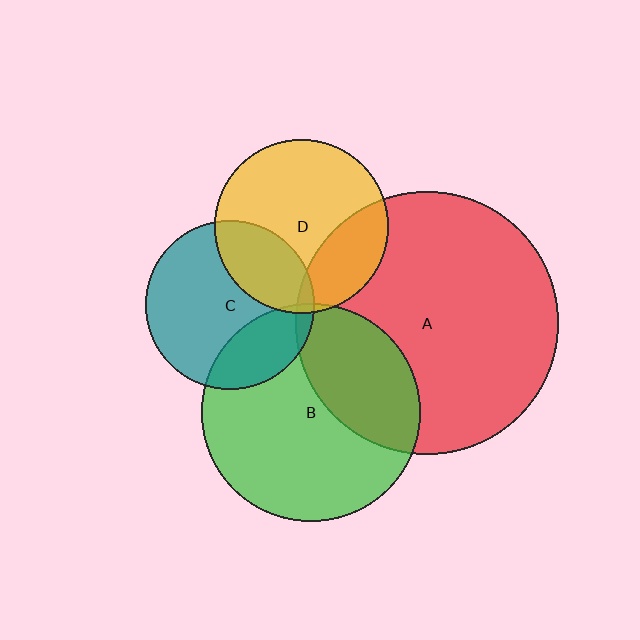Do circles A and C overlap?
Yes.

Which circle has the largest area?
Circle A (red).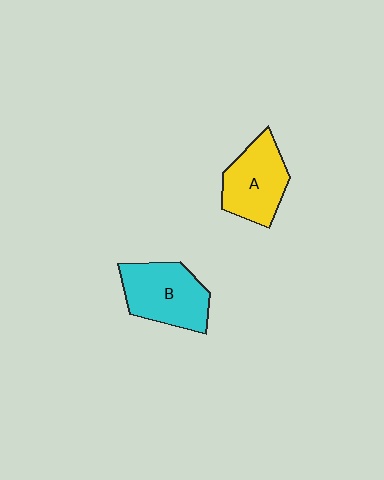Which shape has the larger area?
Shape B (cyan).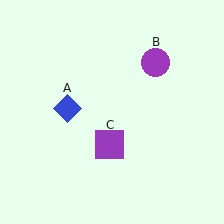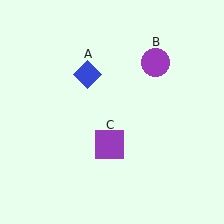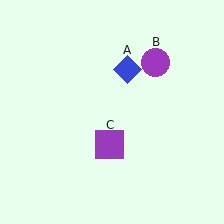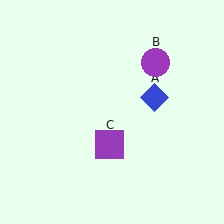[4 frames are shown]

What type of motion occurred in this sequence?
The blue diamond (object A) rotated clockwise around the center of the scene.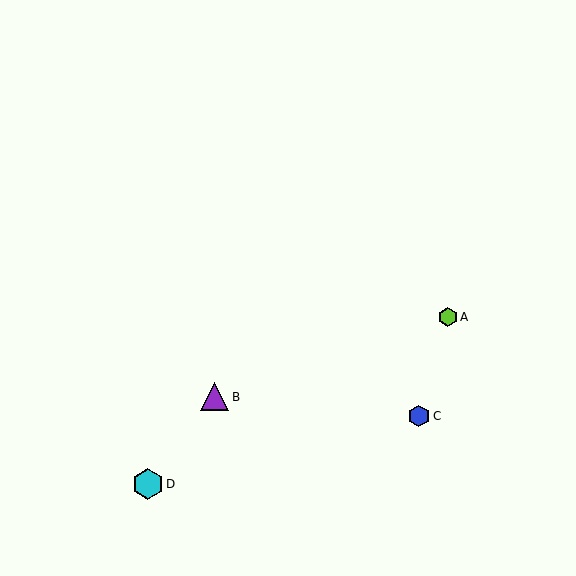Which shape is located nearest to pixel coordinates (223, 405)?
The purple triangle (labeled B) at (215, 397) is nearest to that location.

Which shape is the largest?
The cyan hexagon (labeled D) is the largest.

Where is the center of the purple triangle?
The center of the purple triangle is at (215, 397).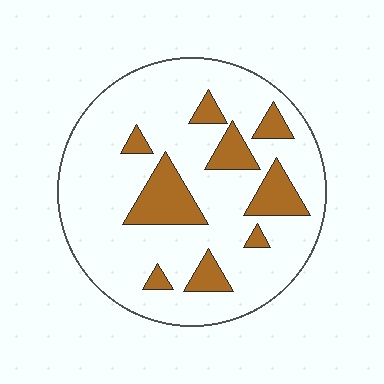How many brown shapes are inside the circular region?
9.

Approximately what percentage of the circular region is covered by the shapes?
Approximately 20%.